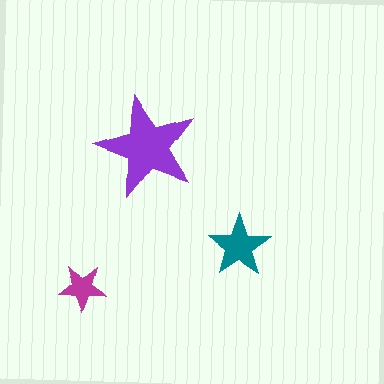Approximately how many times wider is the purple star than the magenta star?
About 2 times wider.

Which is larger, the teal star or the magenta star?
The teal one.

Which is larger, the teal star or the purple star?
The purple one.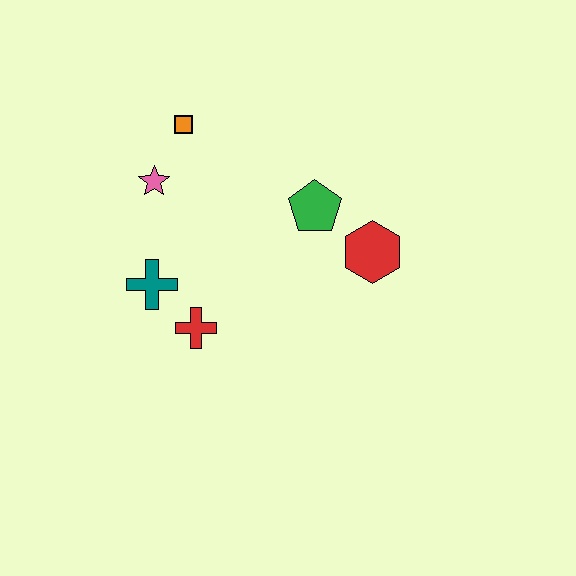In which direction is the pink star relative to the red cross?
The pink star is above the red cross.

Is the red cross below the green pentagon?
Yes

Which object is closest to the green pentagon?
The red hexagon is closest to the green pentagon.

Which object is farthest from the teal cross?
The red hexagon is farthest from the teal cross.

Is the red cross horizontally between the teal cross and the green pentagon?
Yes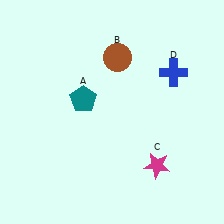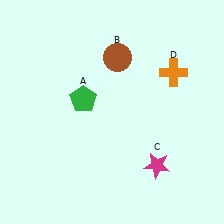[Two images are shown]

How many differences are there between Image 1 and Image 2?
There are 2 differences between the two images.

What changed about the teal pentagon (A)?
In Image 1, A is teal. In Image 2, it changed to green.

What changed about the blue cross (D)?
In Image 1, D is blue. In Image 2, it changed to orange.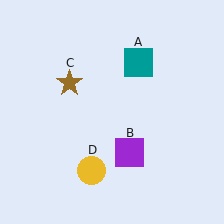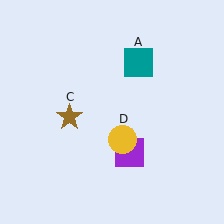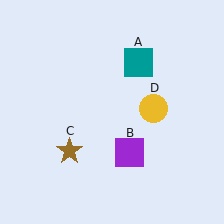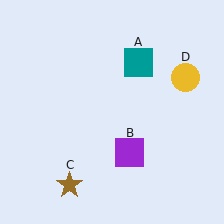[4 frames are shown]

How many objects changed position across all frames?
2 objects changed position: brown star (object C), yellow circle (object D).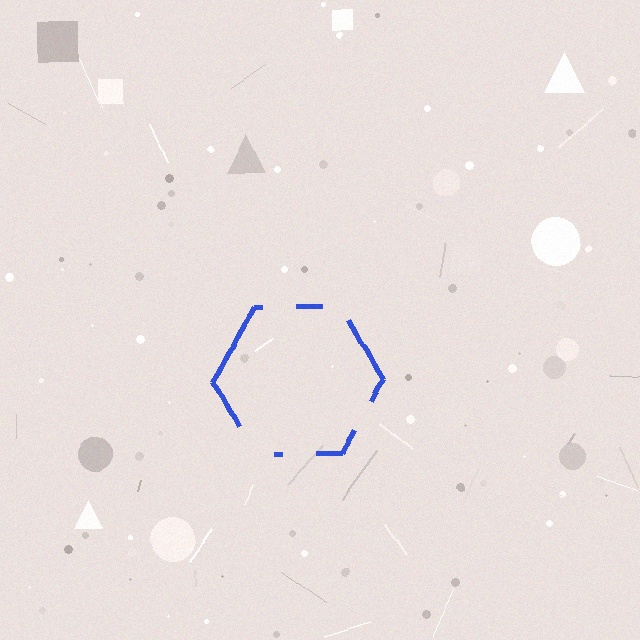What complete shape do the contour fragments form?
The contour fragments form a hexagon.